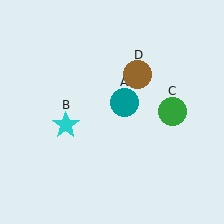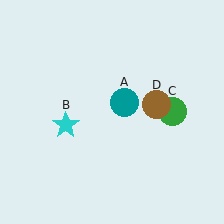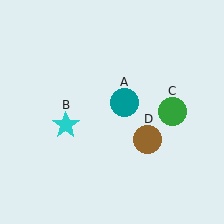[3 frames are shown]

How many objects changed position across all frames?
1 object changed position: brown circle (object D).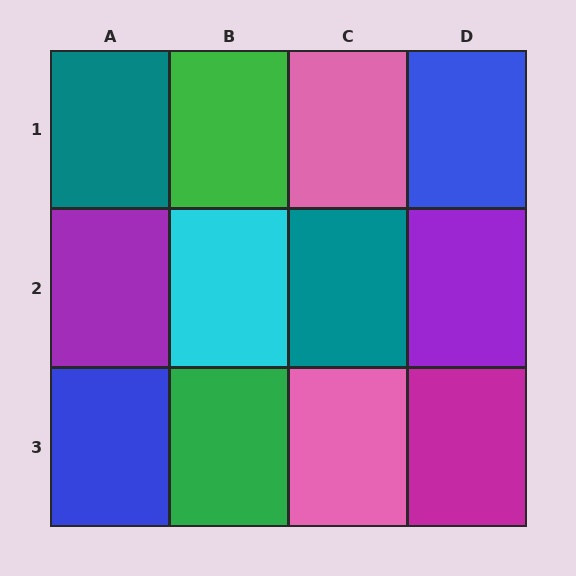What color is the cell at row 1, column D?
Blue.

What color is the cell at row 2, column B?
Cyan.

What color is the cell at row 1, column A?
Teal.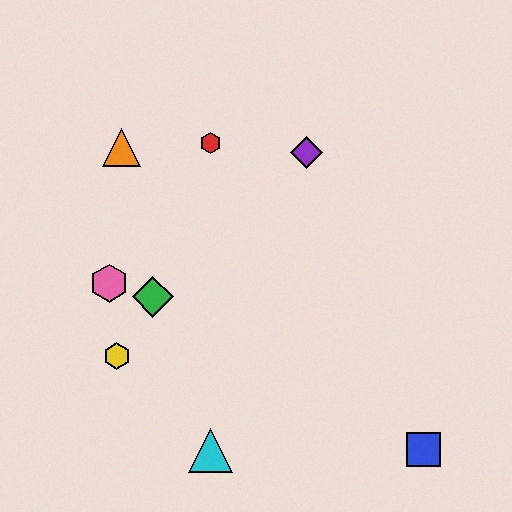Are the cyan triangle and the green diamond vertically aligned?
No, the cyan triangle is at x≈211 and the green diamond is at x≈153.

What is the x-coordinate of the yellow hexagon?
The yellow hexagon is at x≈117.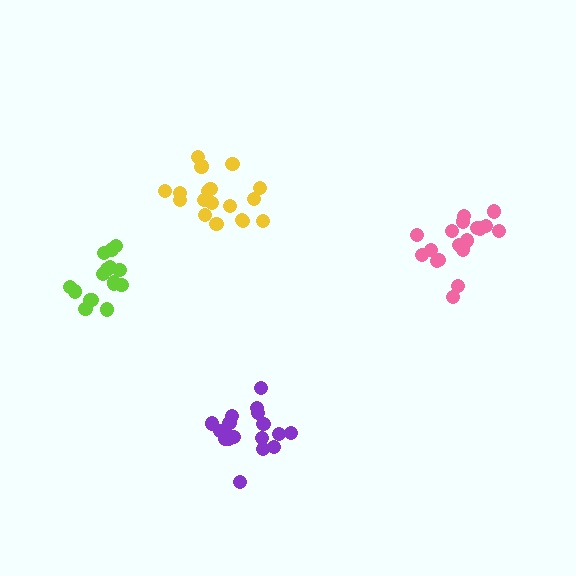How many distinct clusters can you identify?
There are 4 distinct clusters.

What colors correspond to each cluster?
The clusters are colored: yellow, purple, pink, lime.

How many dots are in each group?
Group 1: 19 dots, Group 2: 18 dots, Group 3: 18 dots, Group 4: 17 dots (72 total).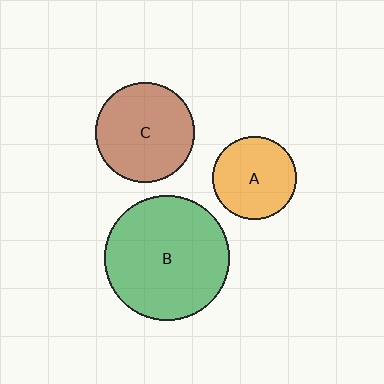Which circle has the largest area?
Circle B (green).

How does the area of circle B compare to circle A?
Approximately 2.2 times.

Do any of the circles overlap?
No, none of the circles overlap.